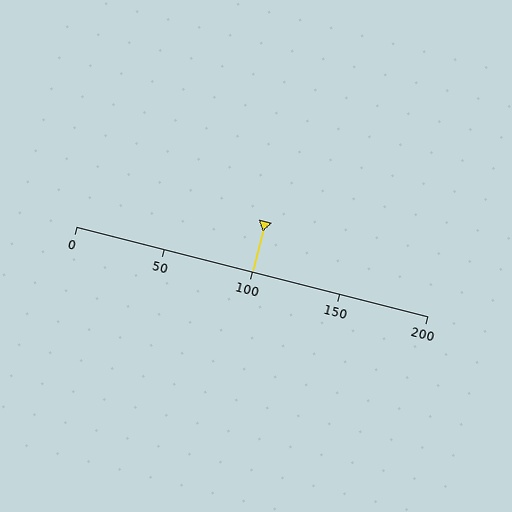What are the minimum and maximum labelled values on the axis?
The axis runs from 0 to 200.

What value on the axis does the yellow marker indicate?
The marker indicates approximately 100.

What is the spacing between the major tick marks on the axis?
The major ticks are spaced 50 apart.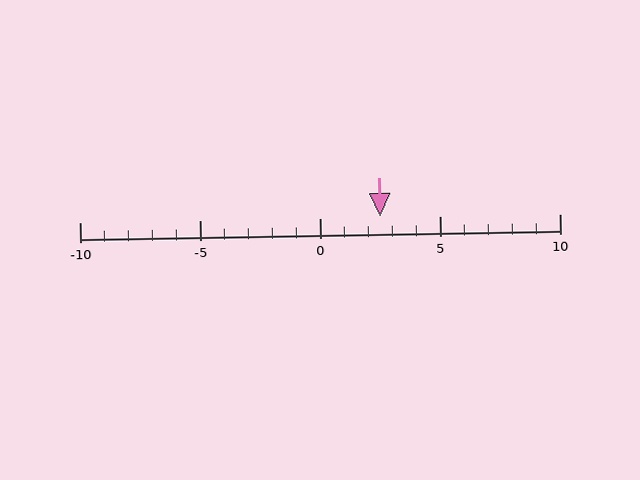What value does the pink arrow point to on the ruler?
The pink arrow points to approximately 2.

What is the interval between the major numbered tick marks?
The major tick marks are spaced 5 units apart.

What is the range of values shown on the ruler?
The ruler shows values from -10 to 10.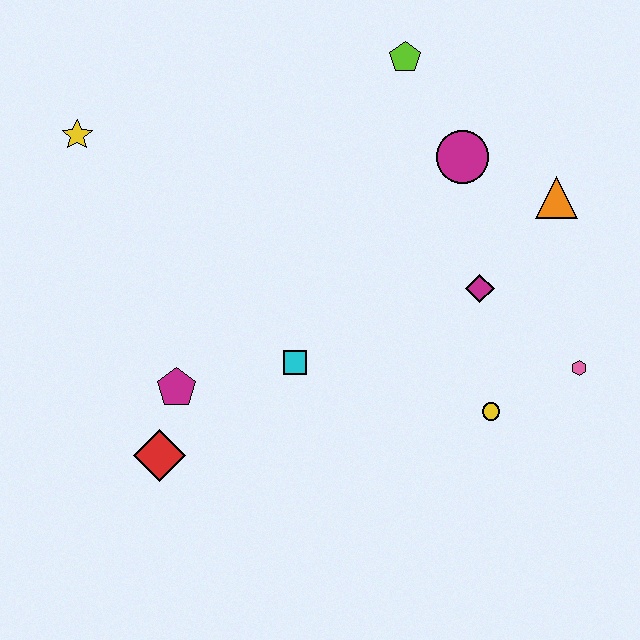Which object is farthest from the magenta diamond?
The yellow star is farthest from the magenta diamond.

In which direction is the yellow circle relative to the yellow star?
The yellow circle is to the right of the yellow star.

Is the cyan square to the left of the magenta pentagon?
No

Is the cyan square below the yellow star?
Yes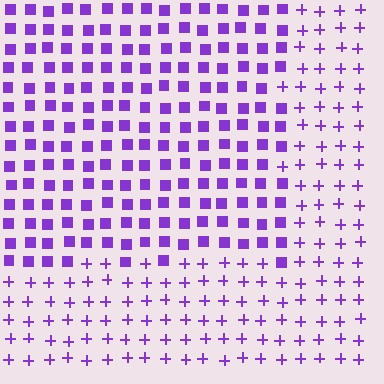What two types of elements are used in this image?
The image uses squares inside the rectangle region and plus signs outside it.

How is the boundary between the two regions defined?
The boundary is defined by a change in element shape: squares inside vs. plus signs outside. All elements share the same color and spacing.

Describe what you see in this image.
The image is filled with small purple elements arranged in a uniform grid. A rectangle-shaped region contains squares, while the surrounding area contains plus signs. The boundary is defined purely by the change in element shape.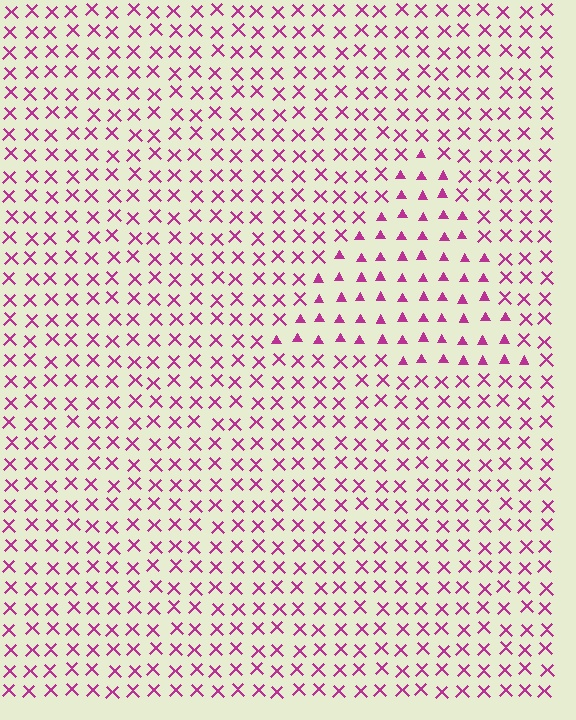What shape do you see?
I see a triangle.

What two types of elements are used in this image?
The image uses triangles inside the triangle region and X marks outside it.